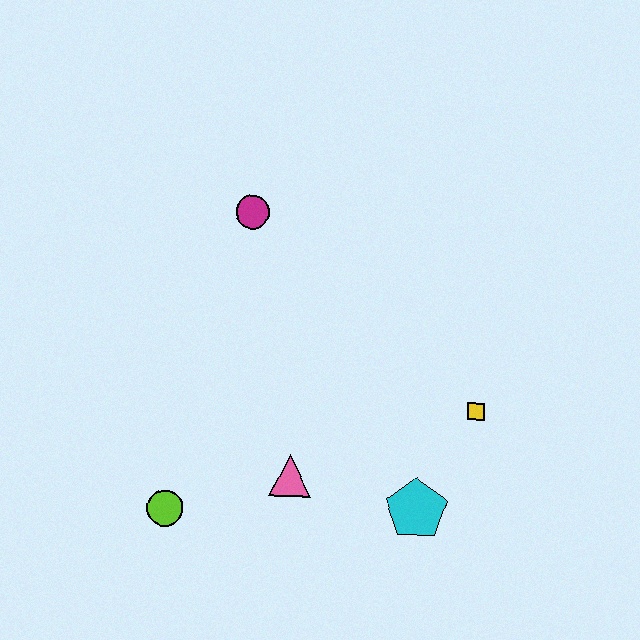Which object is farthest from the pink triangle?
The magenta circle is farthest from the pink triangle.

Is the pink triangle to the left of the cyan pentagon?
Yes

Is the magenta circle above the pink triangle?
Yes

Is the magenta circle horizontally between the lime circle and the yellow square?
Yes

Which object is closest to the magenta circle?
The pink triangle is closest to the magenta circle.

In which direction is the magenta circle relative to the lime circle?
The magenta circle is above the lime circle.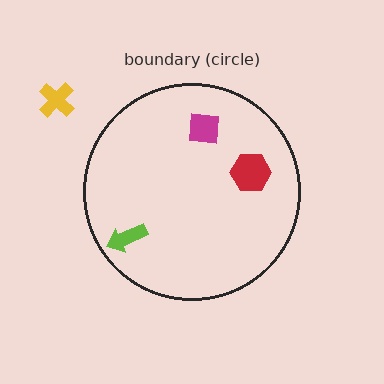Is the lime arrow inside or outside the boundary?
Inside.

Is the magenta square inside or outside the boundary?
Inside.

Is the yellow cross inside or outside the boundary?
Outside.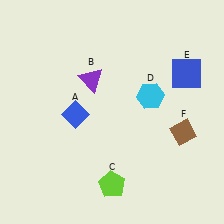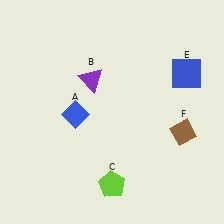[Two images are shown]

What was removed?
The cyan hexagon (D) was removed in Image 2.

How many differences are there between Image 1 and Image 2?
There is 1 difference between the two images.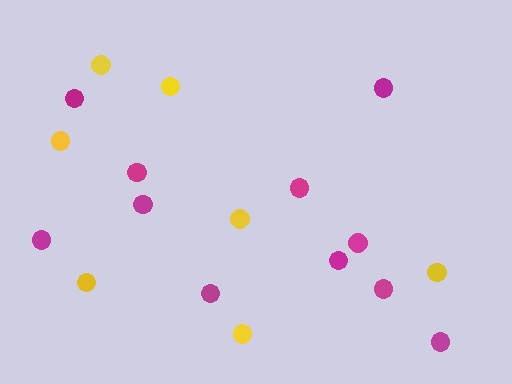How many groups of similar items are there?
There are 2 groups: one group of yellow circles (7) and one group of magenta circles (11).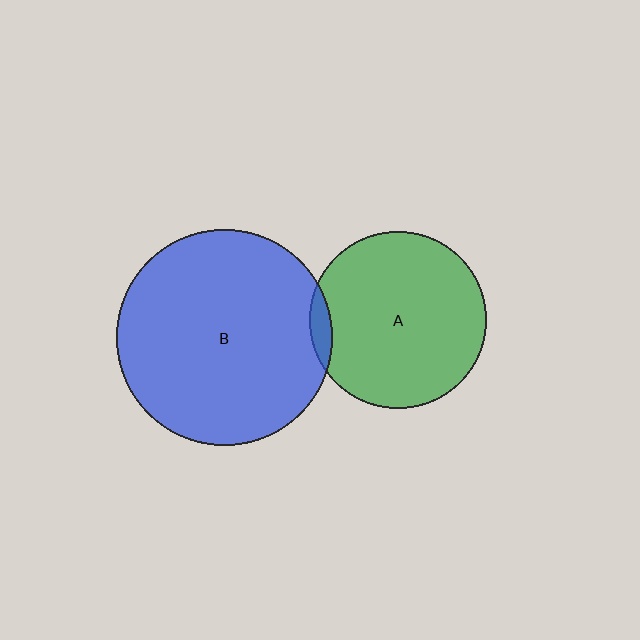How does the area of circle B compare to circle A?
Approximately 1.5 times.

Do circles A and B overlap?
Yes.